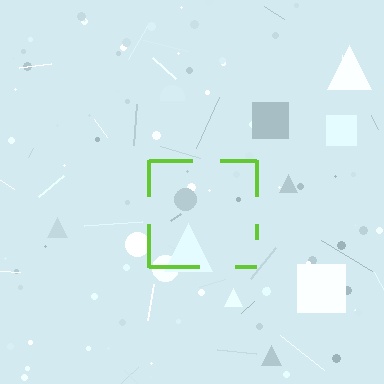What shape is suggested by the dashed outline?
The dashed outline suggests a square.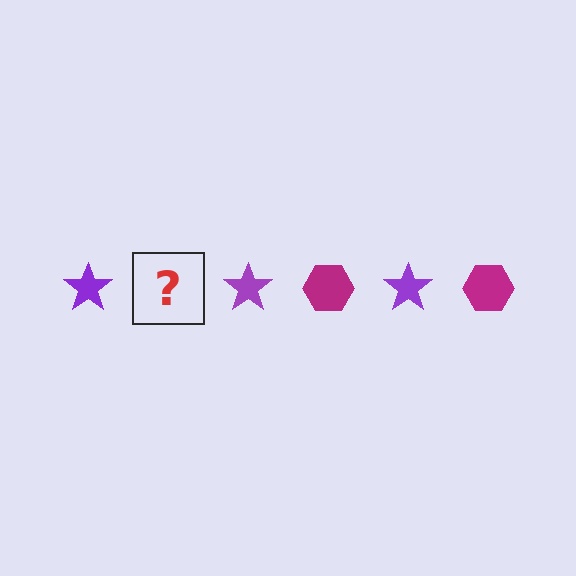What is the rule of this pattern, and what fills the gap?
The rule is that the pattern alternates between purple star and magenta hexagon. The gap should be filled with a magenta hexagon.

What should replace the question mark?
The question mark should be replaced with a magenta hexagon.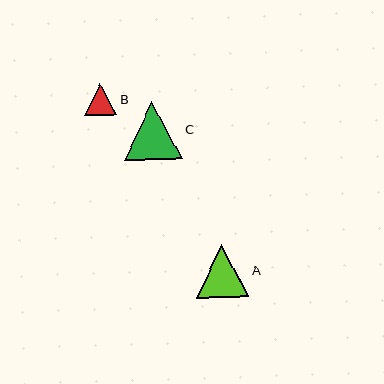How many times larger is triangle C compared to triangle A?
Triangle C is approximately 1.1 times the size of triangle A.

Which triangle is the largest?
Triangle C is the largest with a size of approximately 58 pixels.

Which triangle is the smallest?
Triangle B is the smallest with a size of approximately 33 pixels.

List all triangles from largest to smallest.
From largest to smallest: C, A, B.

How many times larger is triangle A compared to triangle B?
Triangle A is approximately 1.6 times the size of triangle B.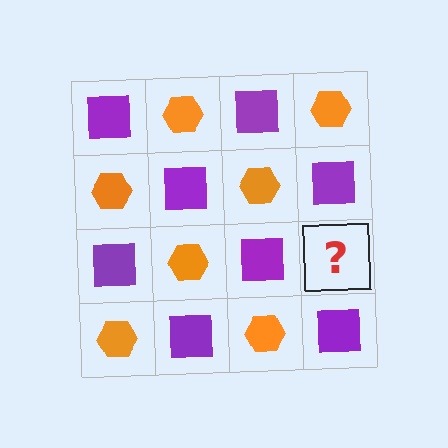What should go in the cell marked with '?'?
The missing cell should contain an orange hexagon.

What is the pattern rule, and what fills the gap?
The rule is that it alternates purple square and orange hexagon in a checkerboard pattern. The gap should be filled with an orange hexagon.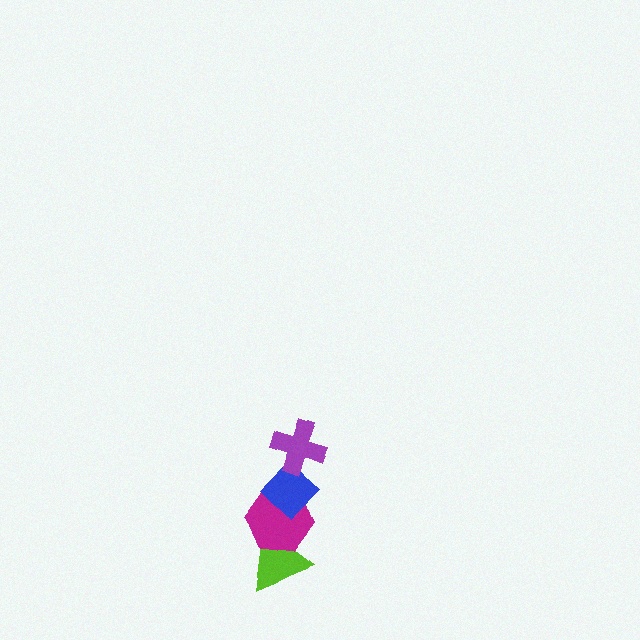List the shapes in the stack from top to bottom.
From top to bottom: the purple cross, the blue diamond, the magenta hexagon, the lime triangle.